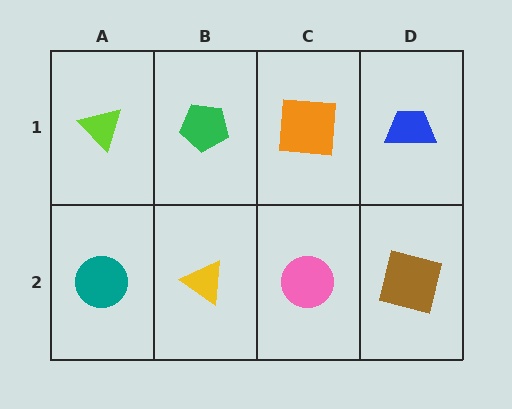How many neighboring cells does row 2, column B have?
3.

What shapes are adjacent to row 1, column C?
A pink circle (row 2, column C), a green pentagon (row 1, column B), a blue trapezoid (row 1, column D).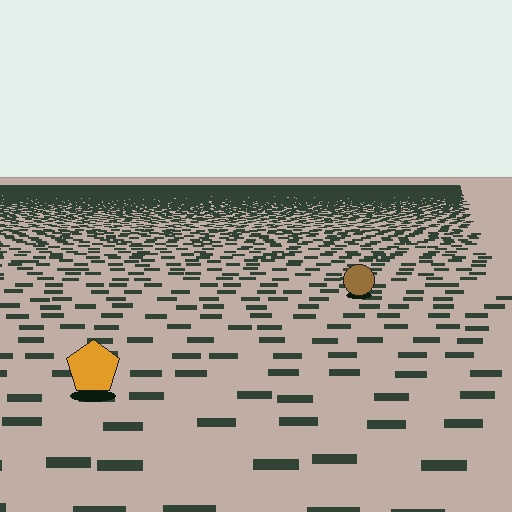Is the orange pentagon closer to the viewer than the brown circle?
Yes. The orange pentagon is closer — you can tell from the texture gradient: the ground texture is coarser near it.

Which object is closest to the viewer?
The orange pentagon is closest. The texture marks near it are larger and more spread out.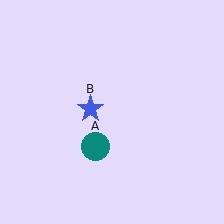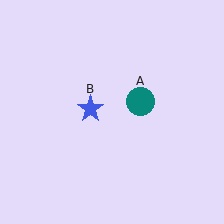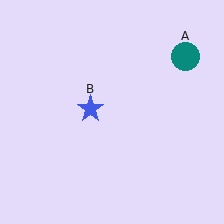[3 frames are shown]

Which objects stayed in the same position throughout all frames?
Blue star (object B) remained stationary.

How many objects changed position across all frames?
1 object changed position: teal circle (object A).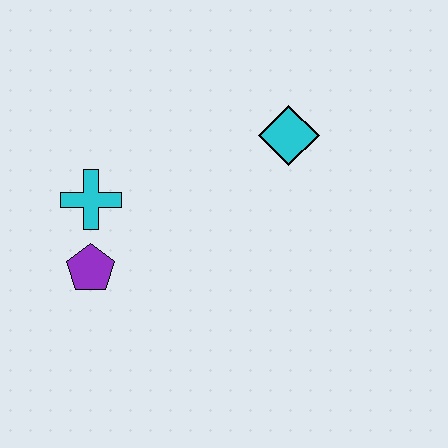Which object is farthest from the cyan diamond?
The purple pentagon is farthest from the cyan diamond.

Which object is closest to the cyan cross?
The purple pentagon is closest to the cyan cross.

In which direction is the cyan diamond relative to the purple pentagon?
The cyan diamond is to the right of the purple pentagon.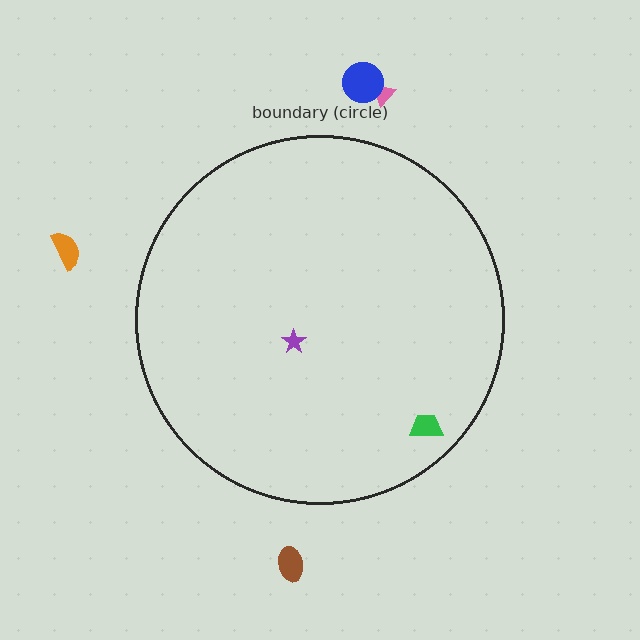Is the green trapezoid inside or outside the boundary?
Inside.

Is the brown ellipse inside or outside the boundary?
Outside.